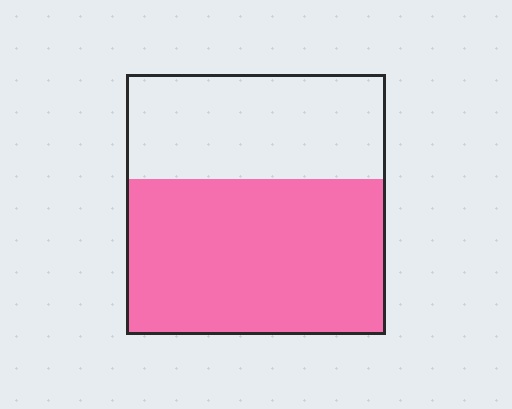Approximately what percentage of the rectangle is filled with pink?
Approximately 60%.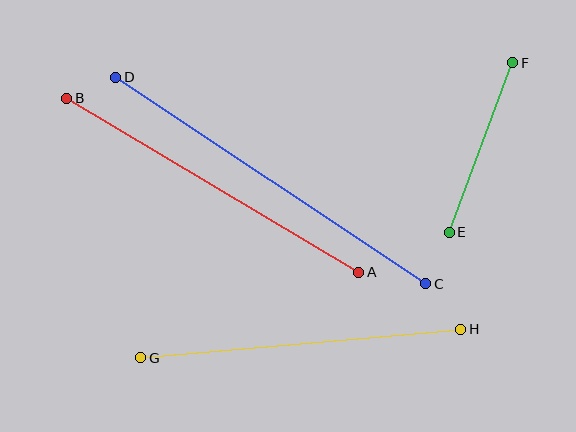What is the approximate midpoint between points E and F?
The midpoint is at approximately (481, 148) pixels.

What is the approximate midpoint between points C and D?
The midpoint is at approximately (271, 181) pixels.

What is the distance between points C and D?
The distance is approximately 373 pixels.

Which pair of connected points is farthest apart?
Points C and D are farthest apart.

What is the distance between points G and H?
The distance is approximately 321 pixels.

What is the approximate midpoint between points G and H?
The midpoint is at approximately (301, 344) pixels.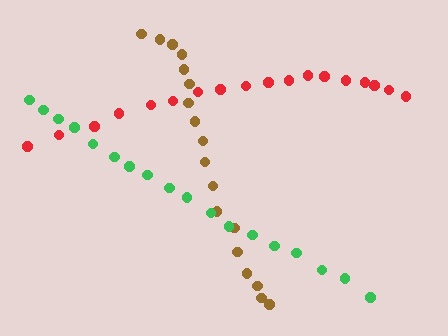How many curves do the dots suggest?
There are 3 distinct paths.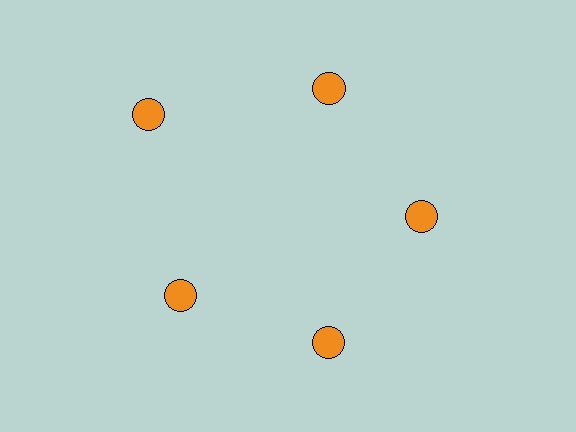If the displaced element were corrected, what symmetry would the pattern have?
It would have 5-fold rotational symmetry — the pattern would map onto itself every 72 degrees.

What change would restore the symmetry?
The symmetry would be restored by moving it inward, back onto the ring so that all 5 circles sit at equal angles and equal distance from the center.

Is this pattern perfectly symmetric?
No. The 5 orange circles are arranged in a ring, but one element near the 10 o'clock position is pushed outward from the center, breaking the 5-fold rotational symmetry.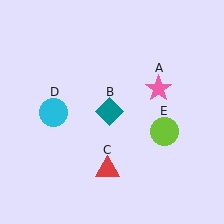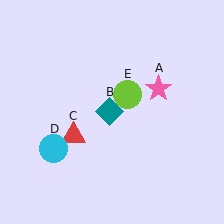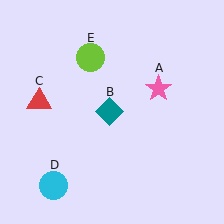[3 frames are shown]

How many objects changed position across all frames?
3 objects changed position: red triangle (object C), cyan circle (object D), lime circle (object E).